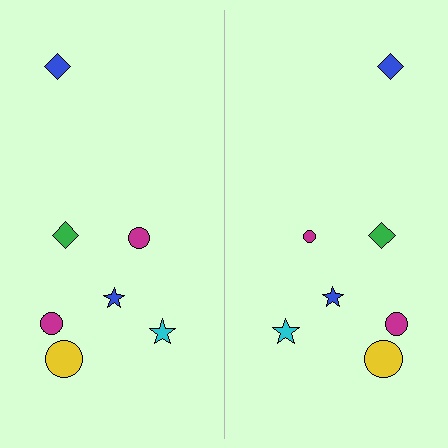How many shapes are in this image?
There are 14 shapes in this image.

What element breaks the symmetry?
The magenta circle on the right side has a different size than its mirror counterpart.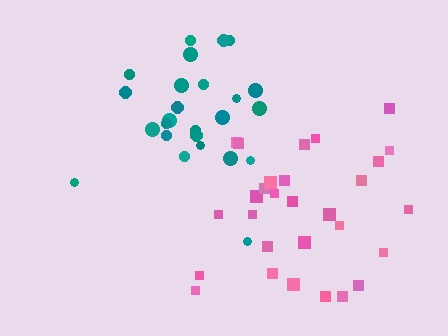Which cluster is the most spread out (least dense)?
Pink.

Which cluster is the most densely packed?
Teal.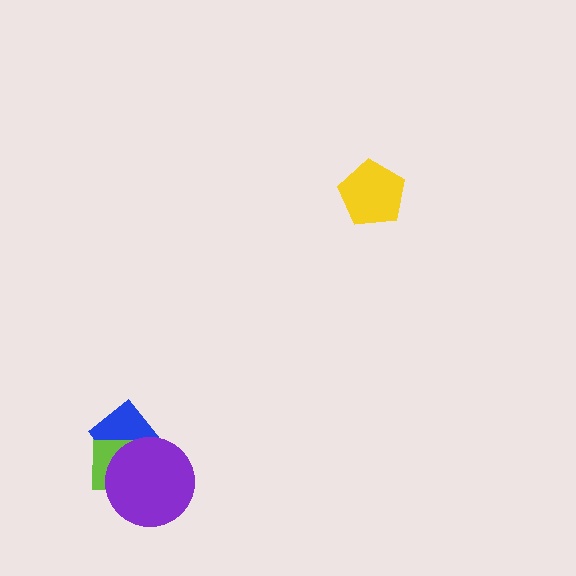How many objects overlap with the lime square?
2 objects overlap with the lime square.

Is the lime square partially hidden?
Yes, it is partially covered by another shape.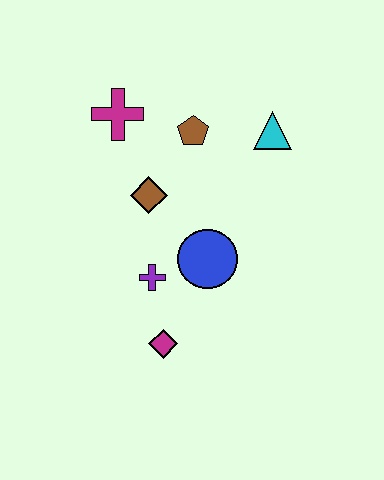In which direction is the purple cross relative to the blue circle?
The purple cross is to the left of the blue circle.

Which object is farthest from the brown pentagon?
The magenta diamond is farthest from the brown pentagon.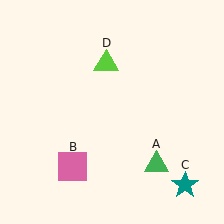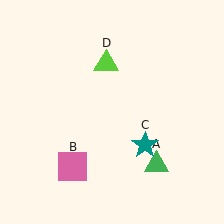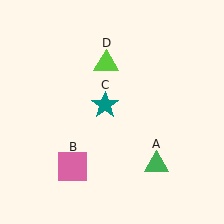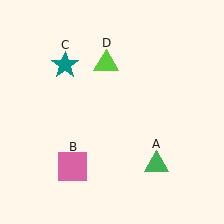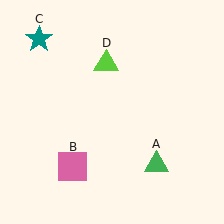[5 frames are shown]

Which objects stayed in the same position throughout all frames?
Green triangle (object A) and pink square (object B) and lime triangle (object D) remained stationary.